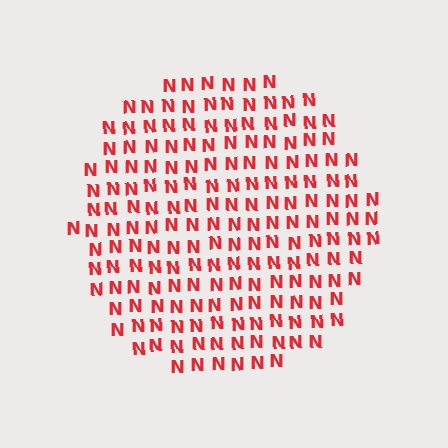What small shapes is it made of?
It is made of small letter N's.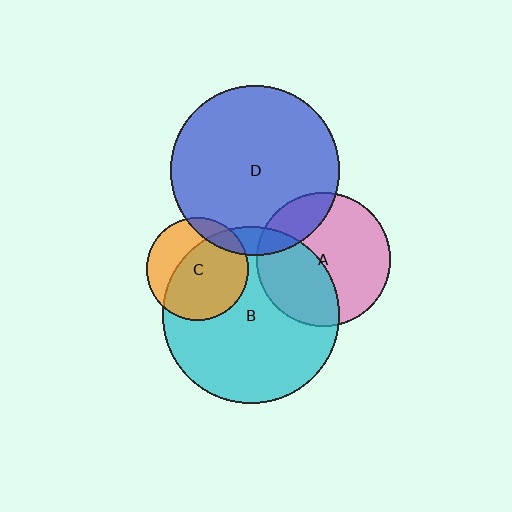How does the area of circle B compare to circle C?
Approximately 2.9 times.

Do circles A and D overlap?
Yes.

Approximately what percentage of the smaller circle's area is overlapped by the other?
Approximately 20%.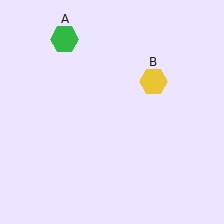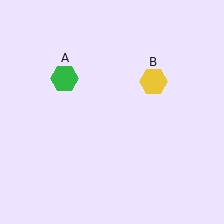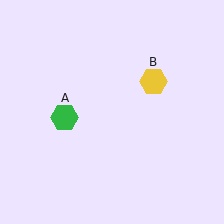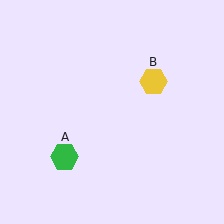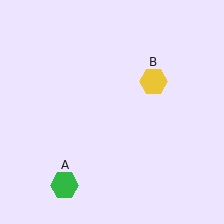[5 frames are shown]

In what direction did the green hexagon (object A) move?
The green hexagon (object A) moved down.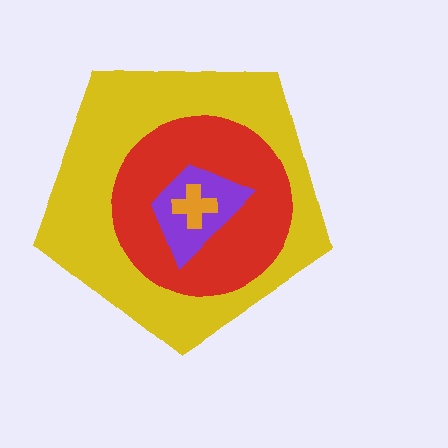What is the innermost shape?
The orange cross.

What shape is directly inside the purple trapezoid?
The orange cross.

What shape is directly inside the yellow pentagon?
The red circle.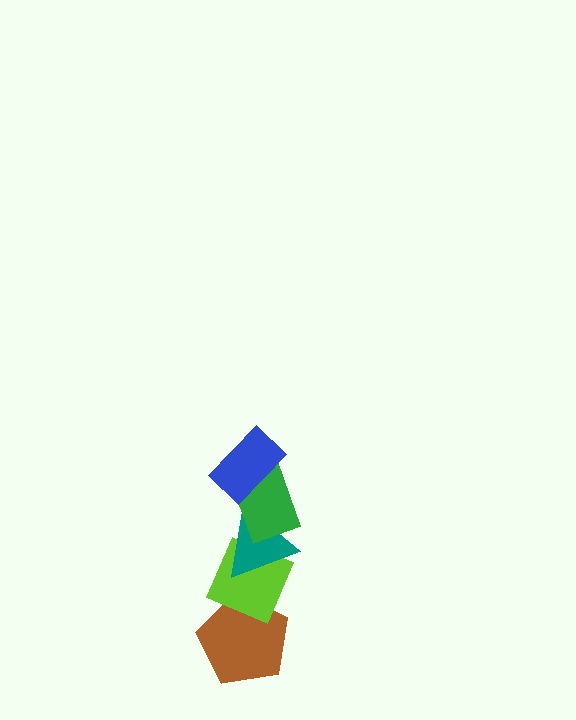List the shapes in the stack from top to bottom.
From top to bottom: the blue rectangle, the green rectangle, the teal triangle, the lime diamond, the brown pentagon.